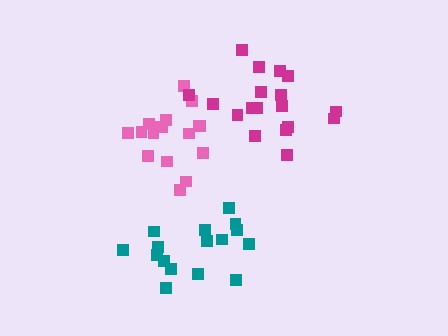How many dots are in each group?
Group 1: 17 dots, Group 2: 16 dots, Group 3: 18 dots (51 total).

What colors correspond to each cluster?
The clusters are colored: pink, teal, magenta.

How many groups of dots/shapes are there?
There are 3 groups.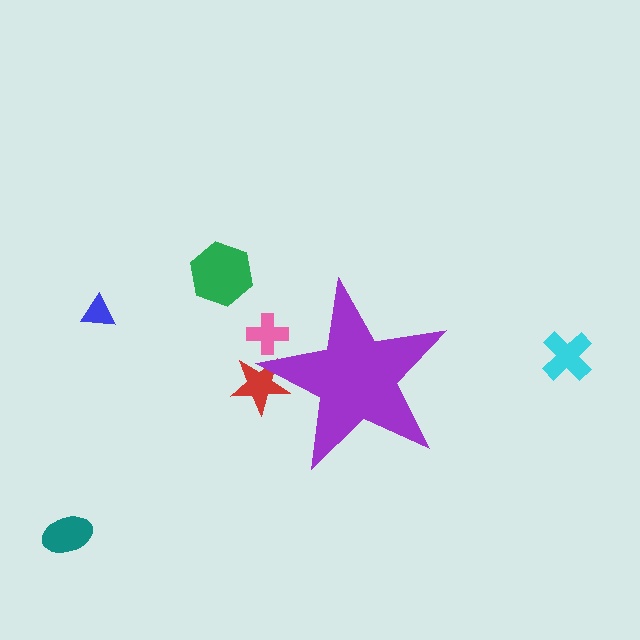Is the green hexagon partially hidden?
No, the green hexagon is fully visible.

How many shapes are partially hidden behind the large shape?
2 shapes are partially hidden.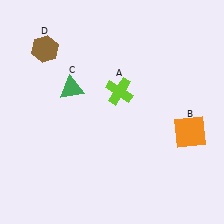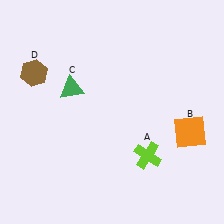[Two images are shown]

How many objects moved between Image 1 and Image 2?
2 objects moved between the two images.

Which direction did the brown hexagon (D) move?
The brown hexagon (D) moved down.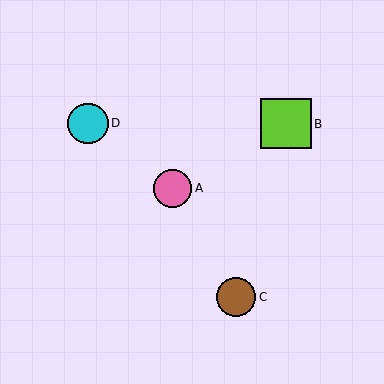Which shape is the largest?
The lime square (labeled B) is the largest.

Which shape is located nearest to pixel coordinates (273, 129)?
The lime square (labeled B) at (286, 124) is nearest to that location.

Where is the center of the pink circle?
The center of the pink circle is at (173, 188).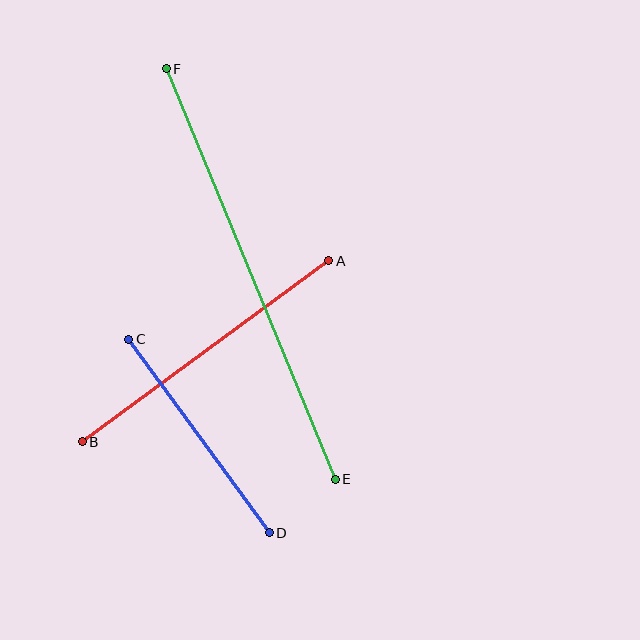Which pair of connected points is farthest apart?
Points E and F are farthest apart.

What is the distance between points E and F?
The distance is approximately 444 pixels.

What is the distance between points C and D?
The distance is approximately 239 pixels.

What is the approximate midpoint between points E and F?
The midpoint is at approximately (251, 274) pixels.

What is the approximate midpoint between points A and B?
The midpoint is at approximately (206, 351) pixels.